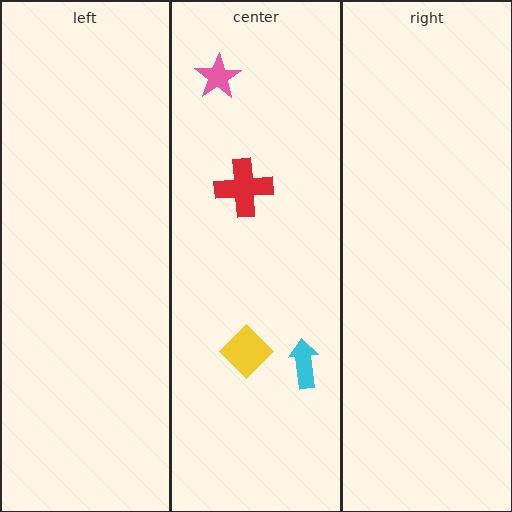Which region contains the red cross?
The center region.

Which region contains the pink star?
The center region.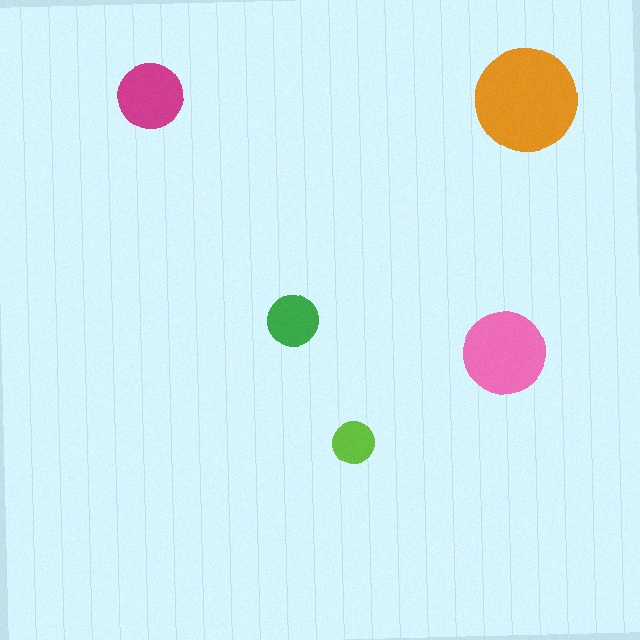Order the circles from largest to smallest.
the orange one, the pink one, the magenta one, the green one, the lime one.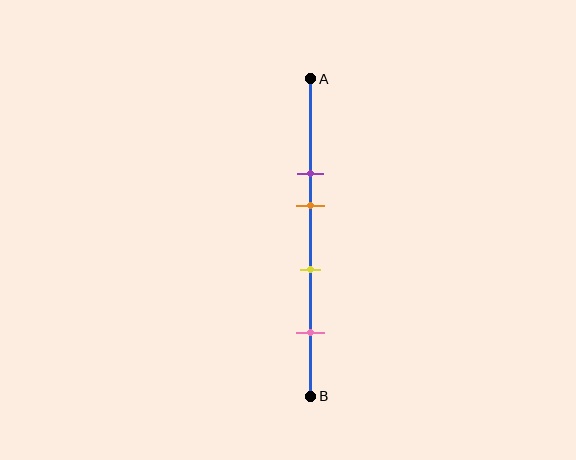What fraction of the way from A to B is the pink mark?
The pink mark is approximately 80% (0.8) of the way from A to B.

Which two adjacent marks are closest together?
The purple and orange marks are the closest adjacent pair.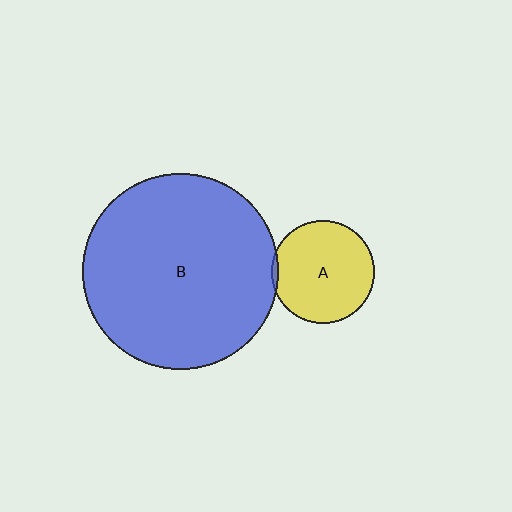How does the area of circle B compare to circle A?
Approximately 3.6 times.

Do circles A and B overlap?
Yes.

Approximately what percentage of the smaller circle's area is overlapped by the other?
Approximately 5%.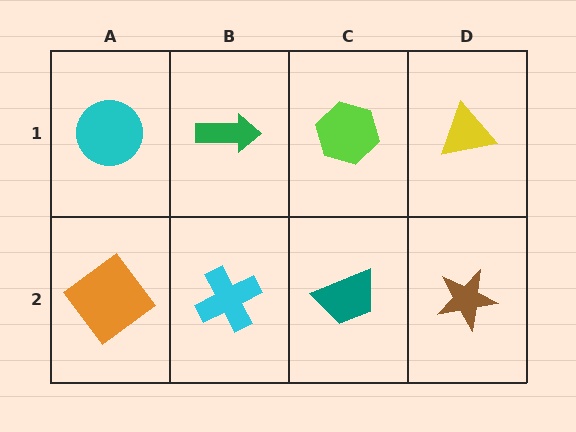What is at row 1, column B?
A green arrow.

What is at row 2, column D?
A brown star.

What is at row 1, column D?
A yellow triangle.